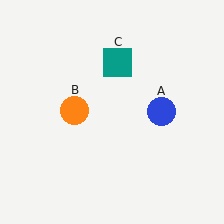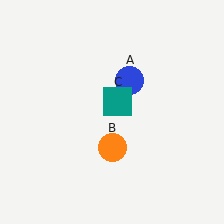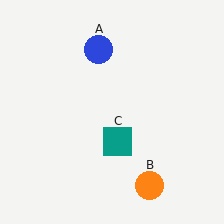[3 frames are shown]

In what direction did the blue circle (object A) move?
The blue circle (object A) moved up and to the left.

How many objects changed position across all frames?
3 objects changed position: blue circle (object A), orange circle (object B), teal square (object C).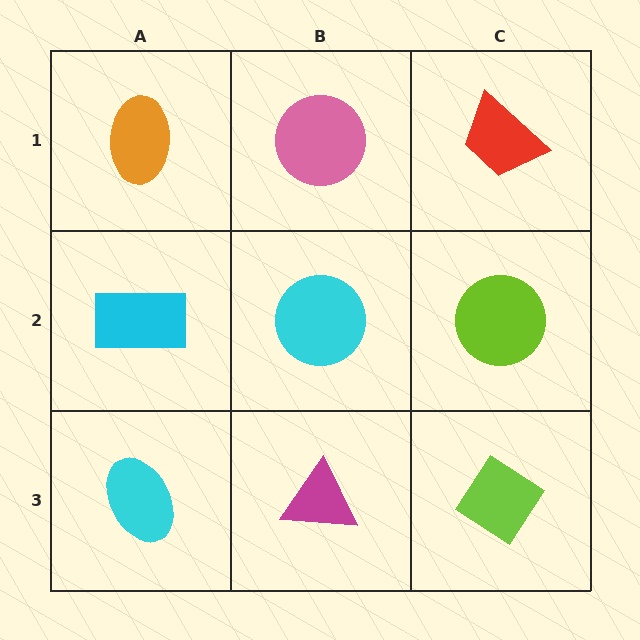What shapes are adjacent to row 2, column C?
A red trapezoid (row 1, column C), a lime diamond (row 3, column C), a cyan circle (row 2, column B).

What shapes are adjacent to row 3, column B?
A cyan circle (row 2, column B), a cyan ellipse (row 3, column A), a lime diamond (row 3, column C).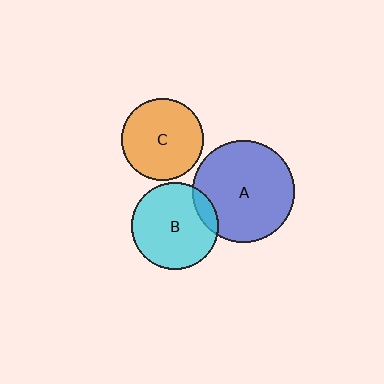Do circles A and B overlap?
Yes.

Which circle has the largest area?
Circle A (blue).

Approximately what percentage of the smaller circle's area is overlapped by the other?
Approximately 10%.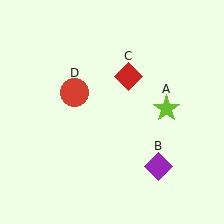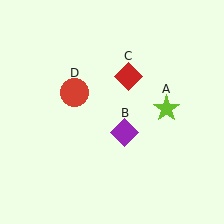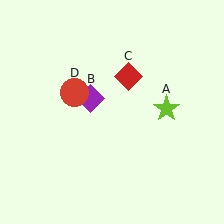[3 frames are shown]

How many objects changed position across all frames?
1 object changed position: purple diamond (object B).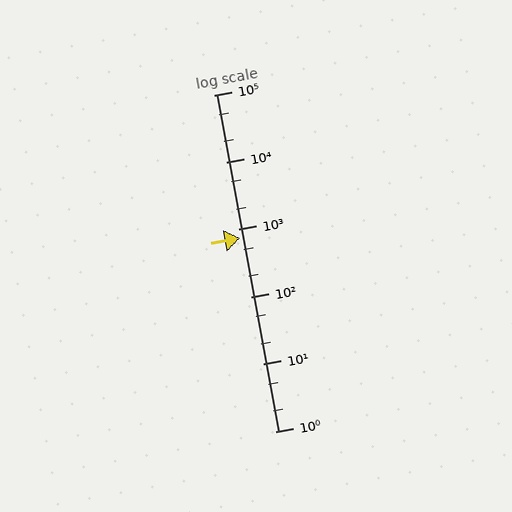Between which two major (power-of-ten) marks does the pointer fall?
The pointer is between 100 and 1000.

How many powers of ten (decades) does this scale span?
The scale spans 5 decades, from 1 to 100000.